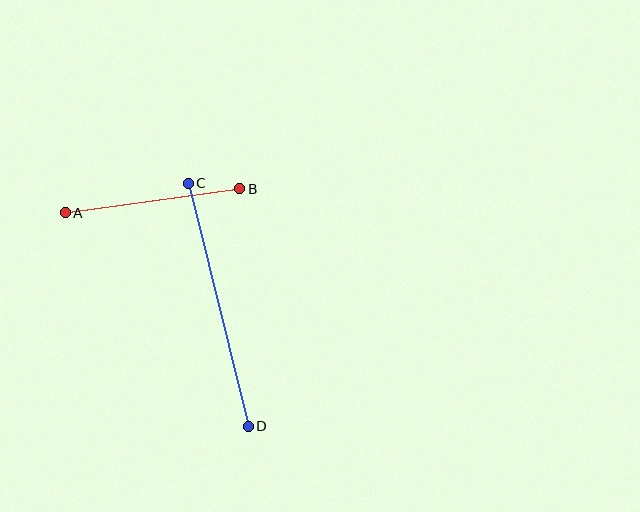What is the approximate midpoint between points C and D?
The midpoint is at approximately (218, 305) pixels.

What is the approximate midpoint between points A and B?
The midpoint is at approximately (153, 201) pixels.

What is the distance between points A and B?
The distance is approximately 176 pixels.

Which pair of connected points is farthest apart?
Points C and D are farthest apart.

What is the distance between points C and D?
The distance is approximately 250 pixels.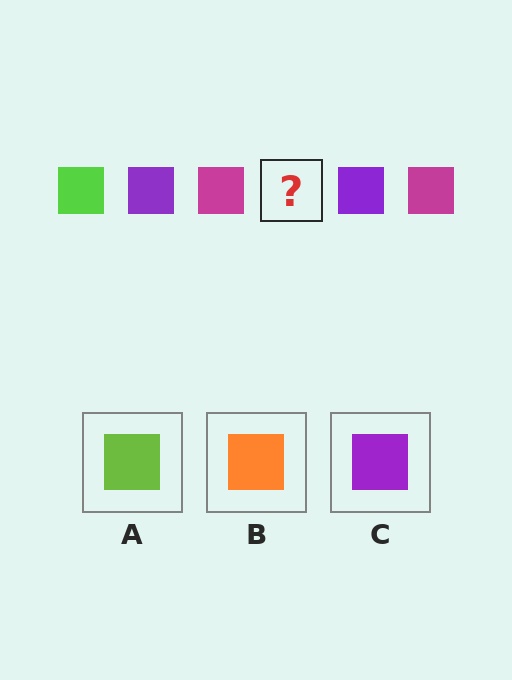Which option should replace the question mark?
Option A.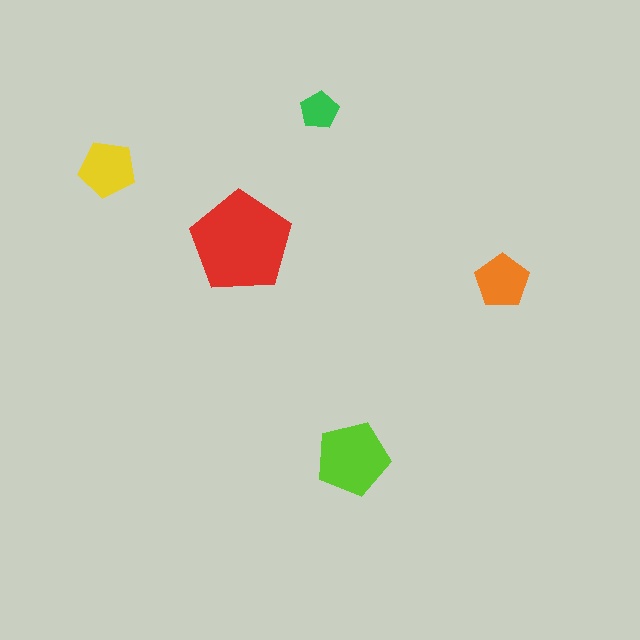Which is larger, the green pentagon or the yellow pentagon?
The yellow one.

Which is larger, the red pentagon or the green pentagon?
The red one.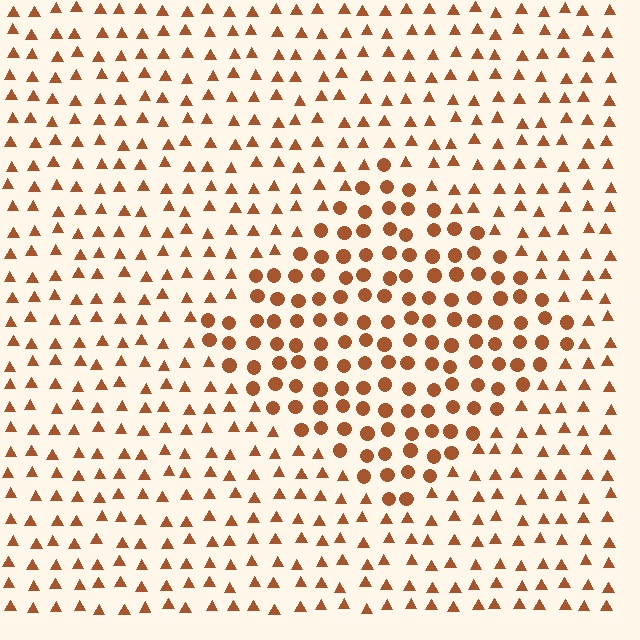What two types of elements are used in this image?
The image uses circles inside the diamond region and triangles outside it.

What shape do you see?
I see a diamond.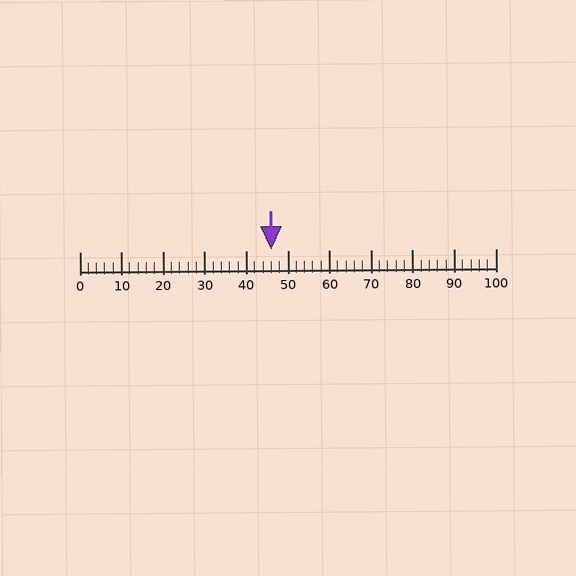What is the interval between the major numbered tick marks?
The major tick marks are spaced 10 units apart.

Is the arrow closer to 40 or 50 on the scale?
The arrow is closer to 50.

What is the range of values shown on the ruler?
The ruler shows values from 0 to 100.